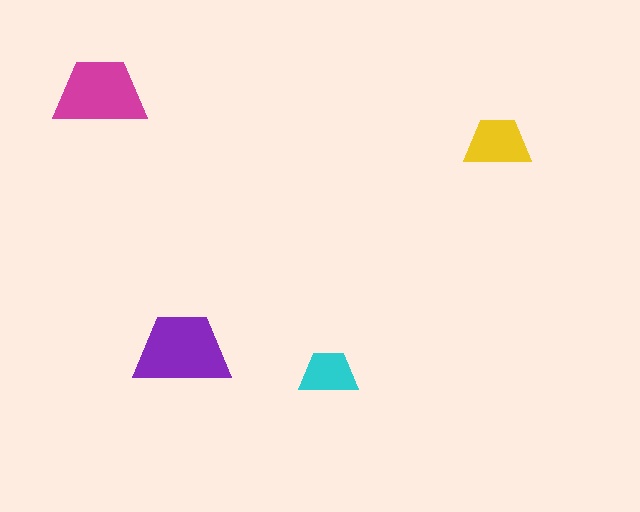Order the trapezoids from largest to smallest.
the purple one, the magenta one, the yellow one, the cyan one.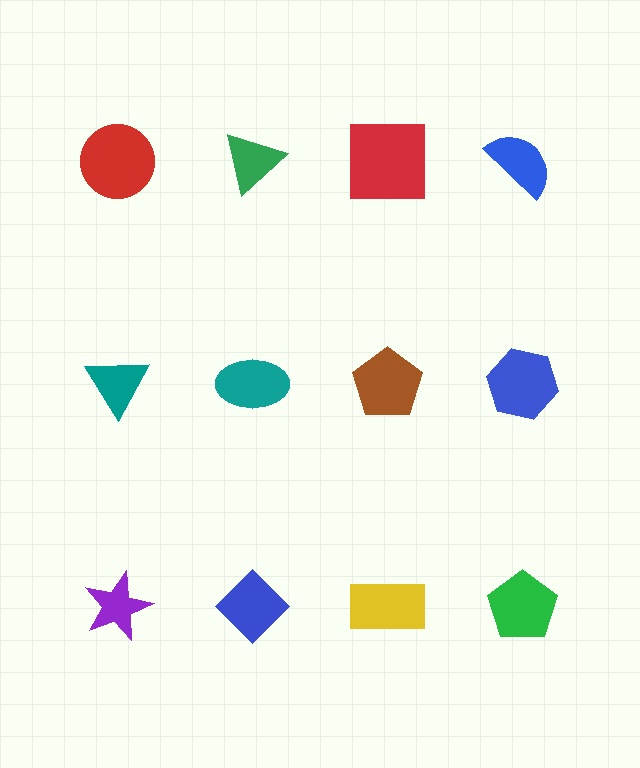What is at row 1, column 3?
A red square.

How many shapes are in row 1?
4 shapes.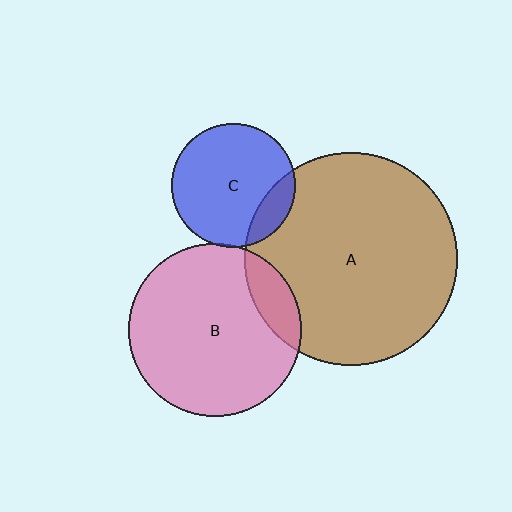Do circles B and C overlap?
Yes.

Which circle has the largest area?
Circle A (brown).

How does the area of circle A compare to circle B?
Approximately 1.5 times.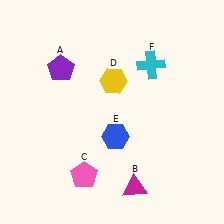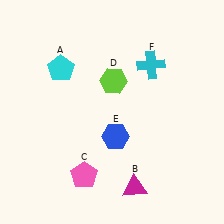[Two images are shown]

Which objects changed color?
A changed from purple to cyan. D changed from yellow to lime.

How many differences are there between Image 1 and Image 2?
There are 2 differences between the two images.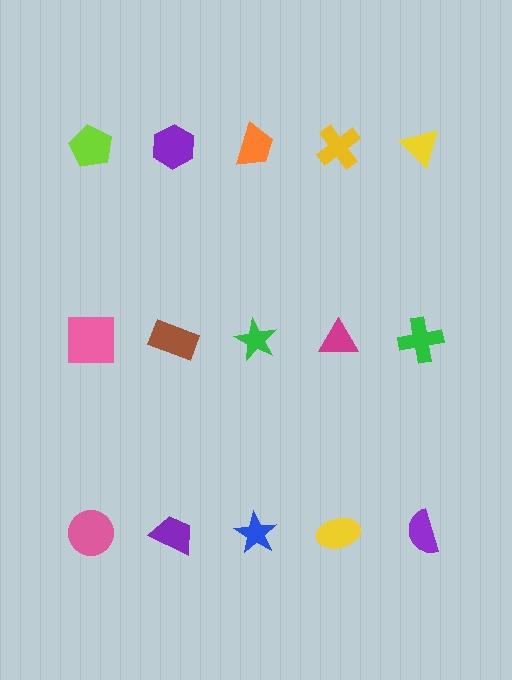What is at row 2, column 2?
A brown rectangle.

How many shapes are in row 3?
5 shapes.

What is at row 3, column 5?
A purple semicircle.